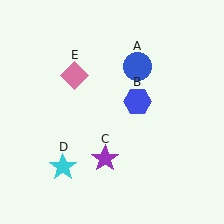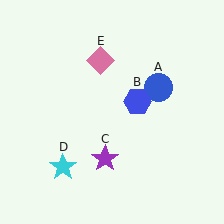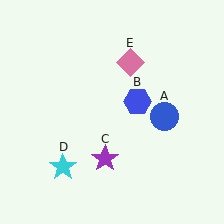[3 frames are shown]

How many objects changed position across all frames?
2 objects changed position: blue circle (object A), pink diamond (object E).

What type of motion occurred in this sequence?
The blue circle (object A), pink diamond (object E) rotated clockwise around the center of the scene.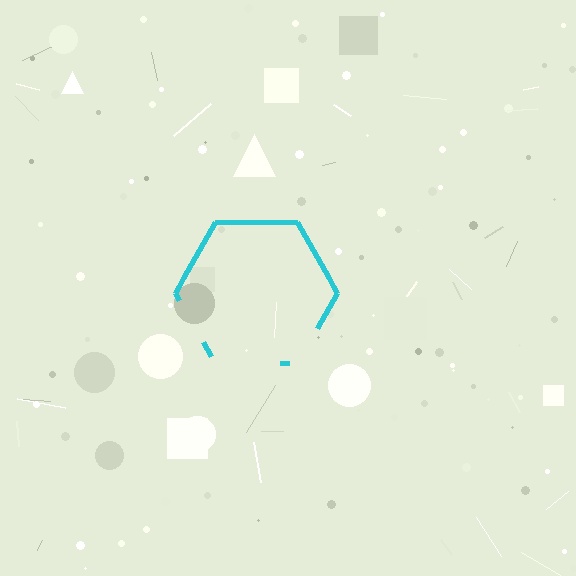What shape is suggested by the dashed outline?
The dashed outline suggests a hexagon.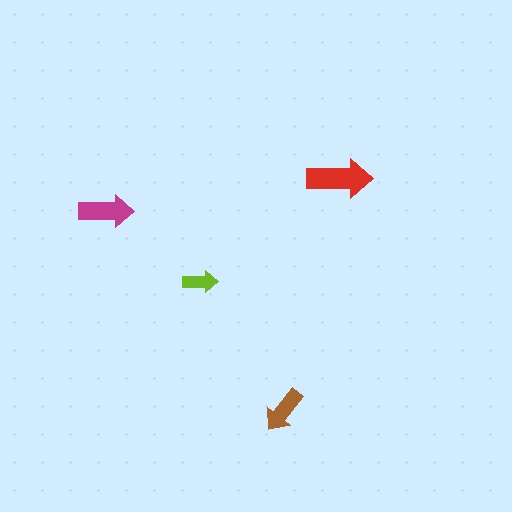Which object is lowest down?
The brown arrow is bottommost.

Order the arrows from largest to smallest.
the red one, the magenta one, the brown one, the lime one.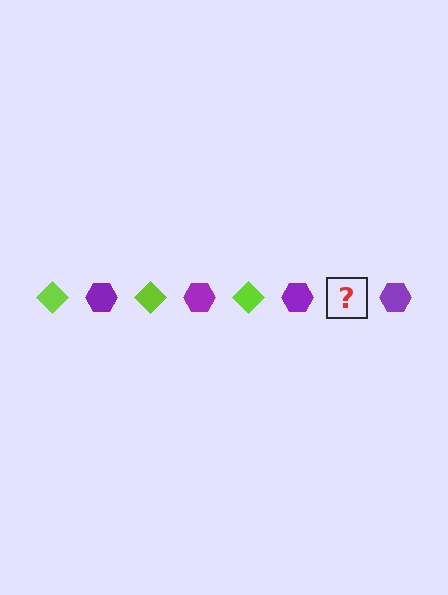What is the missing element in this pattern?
The missing element is a lime diamond.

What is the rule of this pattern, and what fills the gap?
The rule is that the pattern alternates between lime diamond and purple hexagon. The gap should be filled with a lime diamond.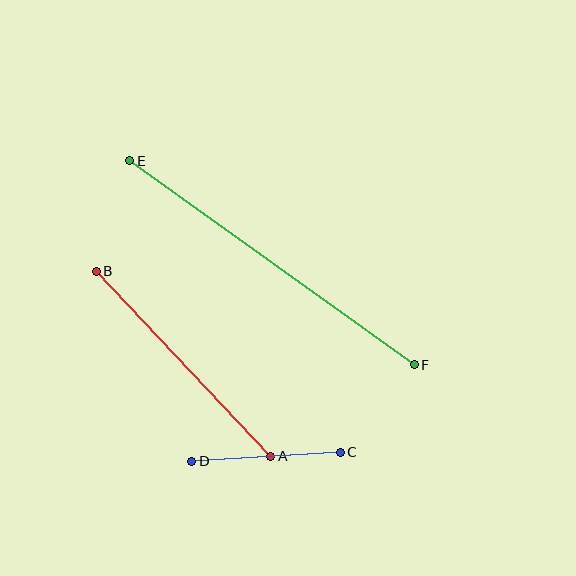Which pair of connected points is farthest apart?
Points E and F are farthest apart.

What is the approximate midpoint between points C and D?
The midpoint is at approximately (266, 457) pixels.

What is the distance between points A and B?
The distance is approximately 254 pixels.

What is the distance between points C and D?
The distance is approximately 149 pixels.